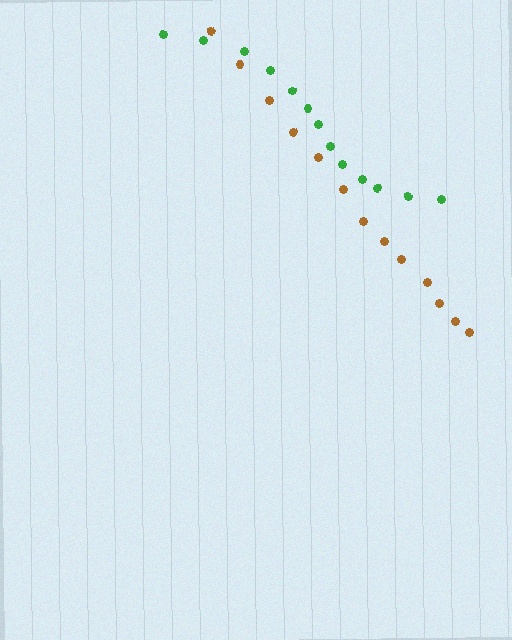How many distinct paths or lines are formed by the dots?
There are 2 distinct paths.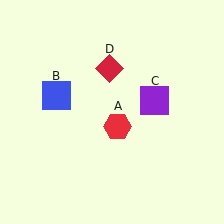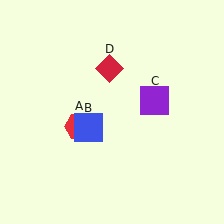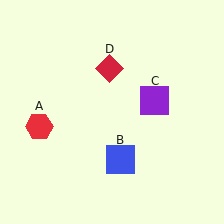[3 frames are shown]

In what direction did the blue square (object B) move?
The blue square (object B) moved down and to the right.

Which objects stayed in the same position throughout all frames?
Purple square (object C) and red diamond (object D) remained stationary.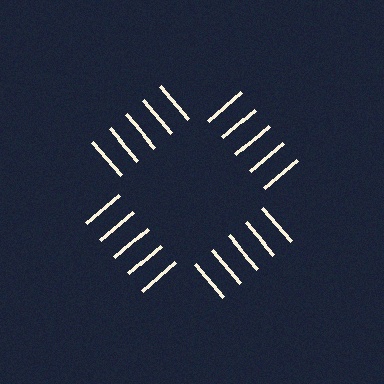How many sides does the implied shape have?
4 sides — the line-ends trace a square.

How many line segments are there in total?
20 — 5 along each of the 4 edges.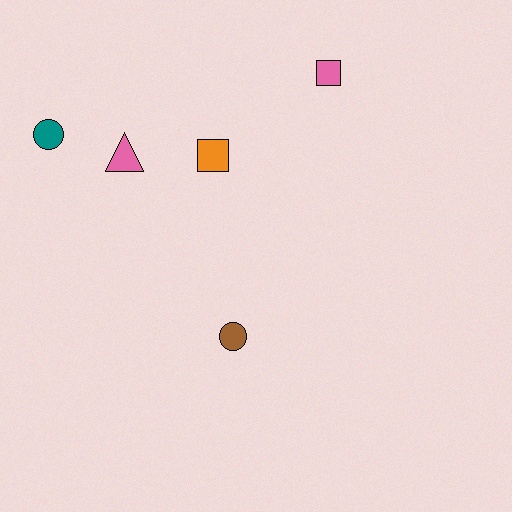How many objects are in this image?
There are 5 objects.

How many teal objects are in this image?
There is 1 teal object.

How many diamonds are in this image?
There are no diamonds.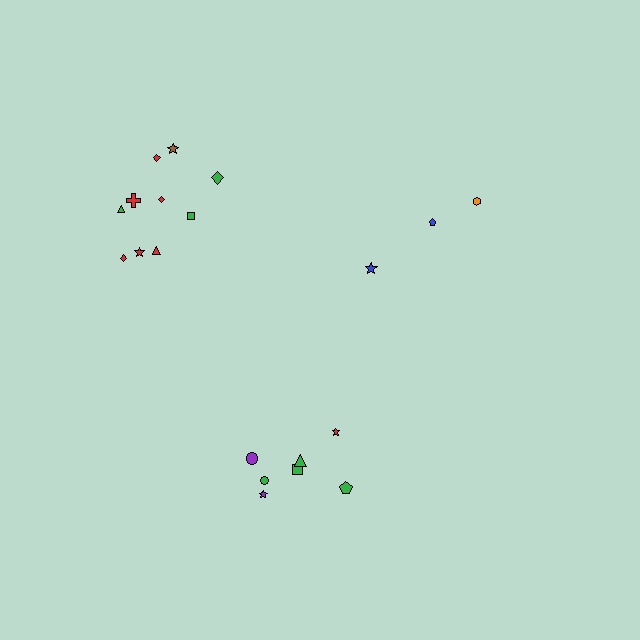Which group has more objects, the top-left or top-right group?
The top-left group.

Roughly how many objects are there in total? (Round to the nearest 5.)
Roughly 20 objects in total.